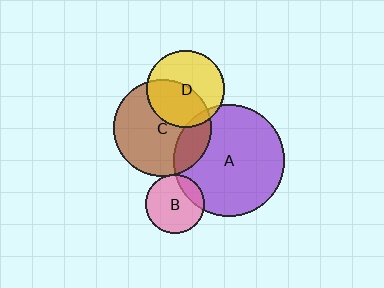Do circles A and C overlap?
Yes.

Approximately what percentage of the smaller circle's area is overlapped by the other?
Approximately 20%.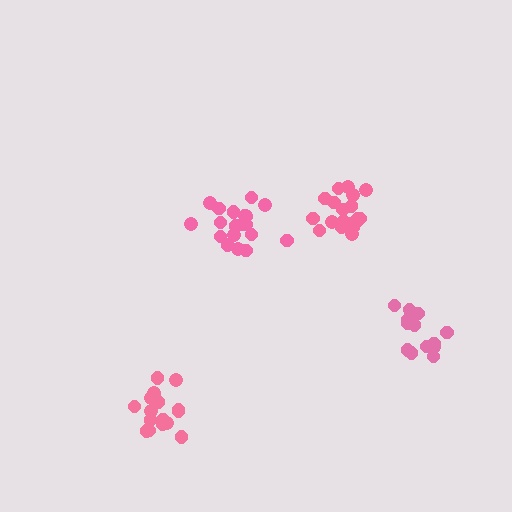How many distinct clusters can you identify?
There are 4 distinct clusters.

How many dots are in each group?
Group 1: 19 dots, Group 2: 15 dots, Group 3: 20 dots, Group 4: 17 dots (71 total).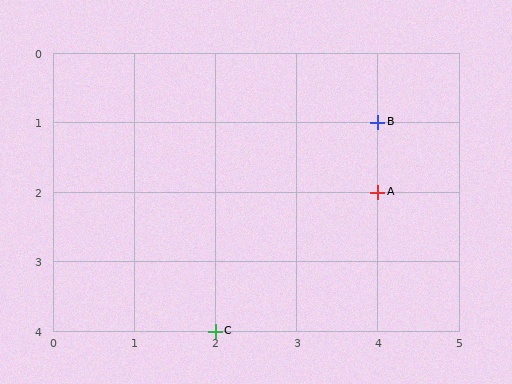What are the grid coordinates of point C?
Point C is at grid coordinates (2, 4).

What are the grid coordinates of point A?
Point A is at grid coordinates (4, 2).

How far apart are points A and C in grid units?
Points A and C are 2 columns and 2 rows apart (about 2.8 grid units diagonally).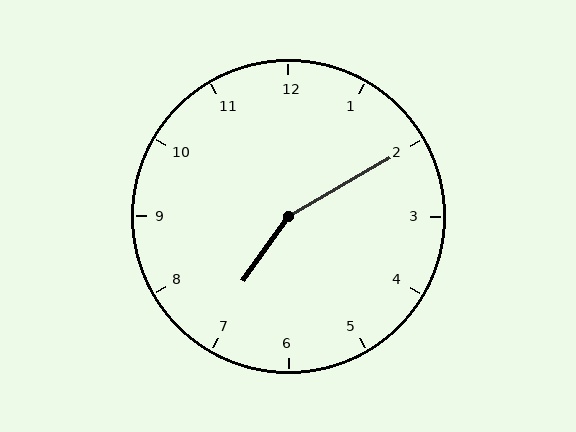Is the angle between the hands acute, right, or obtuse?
It is obtuse.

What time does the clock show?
7:10.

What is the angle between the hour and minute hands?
Approximately 155 degrees.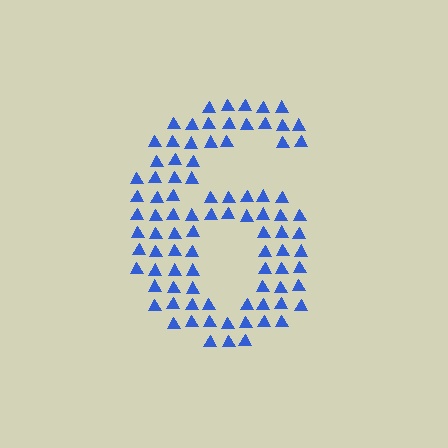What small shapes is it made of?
It is made of small triangles.